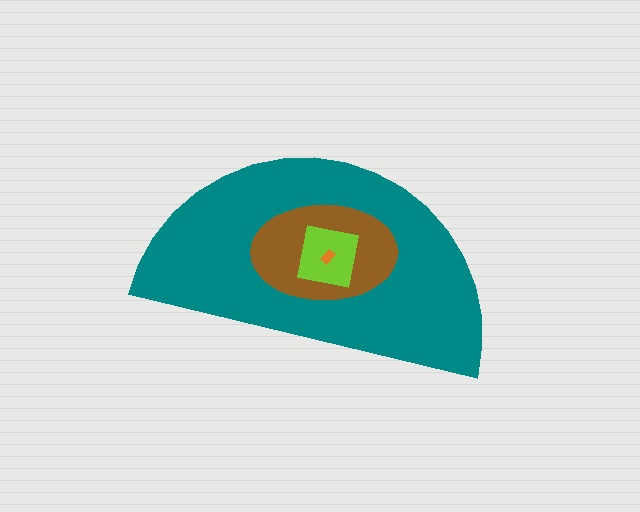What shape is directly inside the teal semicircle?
The brown ellipse.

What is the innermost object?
The orange rectangle.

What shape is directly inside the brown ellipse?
The lime square.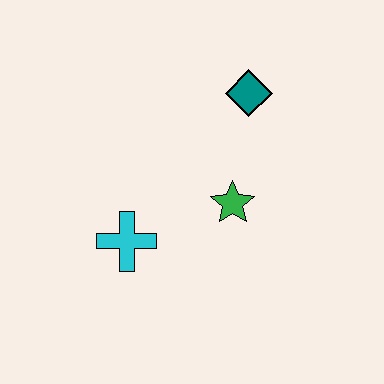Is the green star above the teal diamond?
No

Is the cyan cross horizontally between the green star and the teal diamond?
No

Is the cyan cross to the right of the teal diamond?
No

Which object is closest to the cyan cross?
The green star is closest to the cyan cross.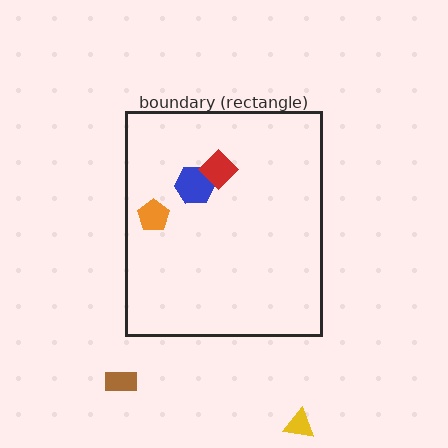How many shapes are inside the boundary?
3 inside, 2 outside.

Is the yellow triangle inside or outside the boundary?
Outside.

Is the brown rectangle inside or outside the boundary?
Outside.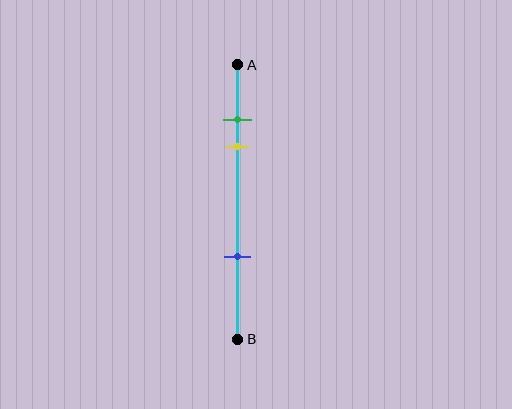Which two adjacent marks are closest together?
The green and yellow marks are the closest adjacent pair.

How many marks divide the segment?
There are 3 marks dividing the segment.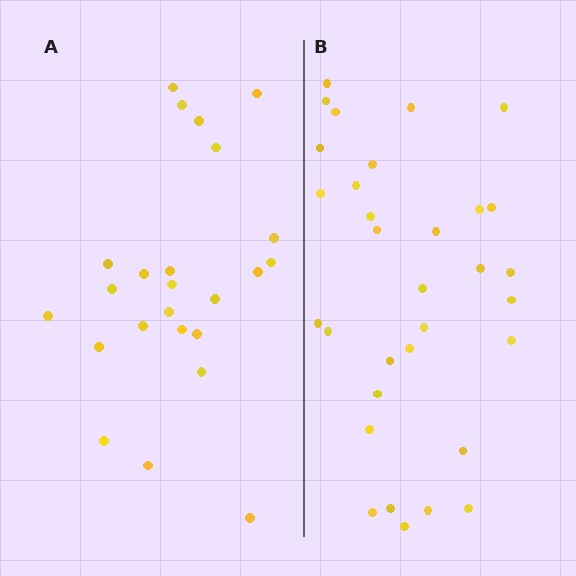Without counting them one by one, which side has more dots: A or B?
Region B (the right region) has more dots.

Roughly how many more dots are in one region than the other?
Region B has roughly 8 or so more dots than region A.